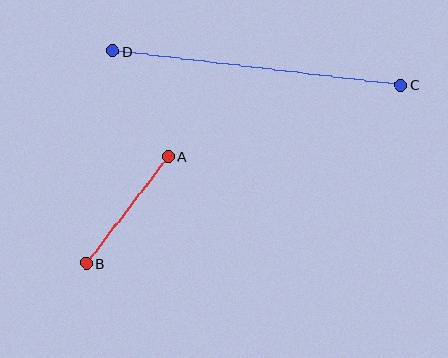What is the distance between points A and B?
The distance is approximately 135 pixels.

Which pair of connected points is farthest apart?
Points C and D are farthest apart.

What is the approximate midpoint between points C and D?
The midpoint is at approximately (257, 68) pixels.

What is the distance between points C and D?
The distance is approximately 290 pixels.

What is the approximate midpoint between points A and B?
The midpoint is at approximately (127, 210) pixels.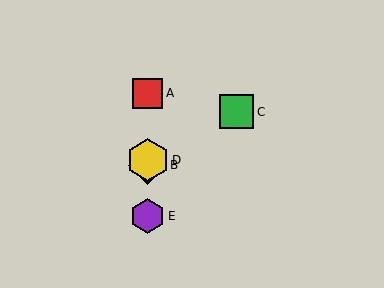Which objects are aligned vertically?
Objects A, B, D, E are aligned vertically.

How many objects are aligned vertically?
4 objects (A, B, D, E) are aligned vertically.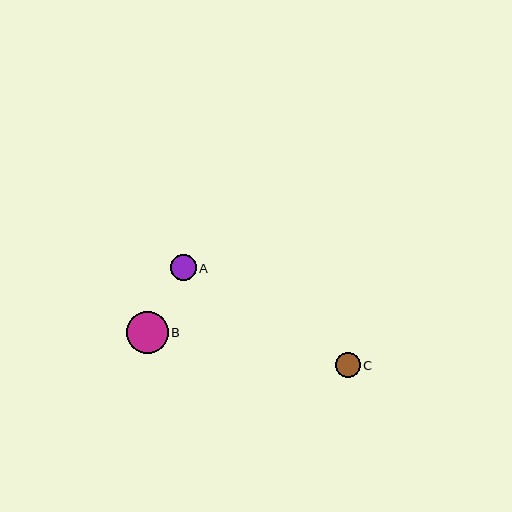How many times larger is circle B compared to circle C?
Circle B is approximately 1.7 times the size of circle C.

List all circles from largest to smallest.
From largest to smallest: B, A, C.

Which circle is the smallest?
Circle C is the smallest with a size of approximately 25 pixels.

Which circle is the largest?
Circle B is the largest with a size of approximately 42 pixels.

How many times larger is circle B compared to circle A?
Circle B is approximately 1.6 times the size of circle A.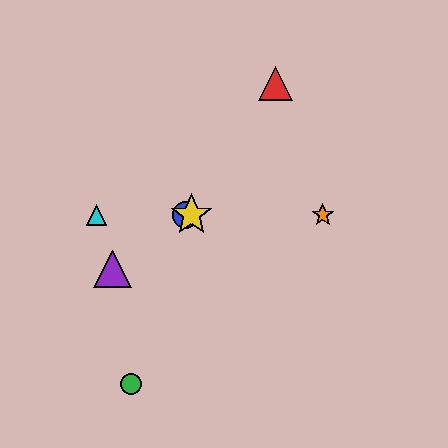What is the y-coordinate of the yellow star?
The yellow star is at y≈215.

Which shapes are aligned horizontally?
The blue circle, the yellow star, the orange star, the cyan triangle are aligned horizontally.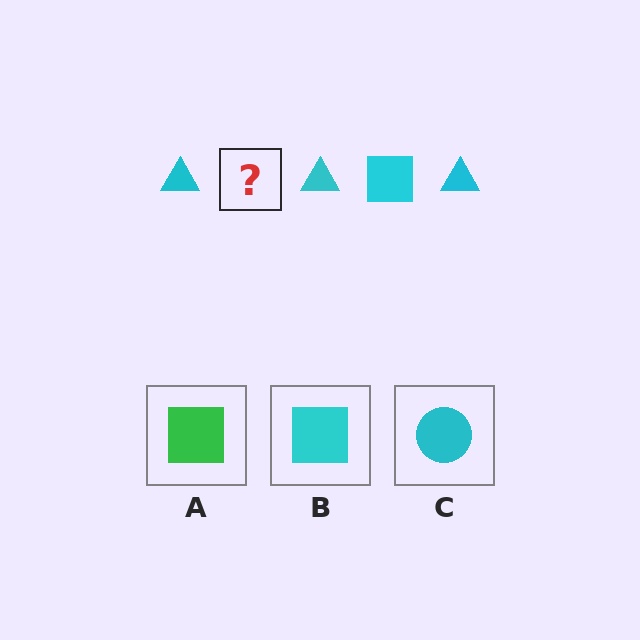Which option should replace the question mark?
Option B.